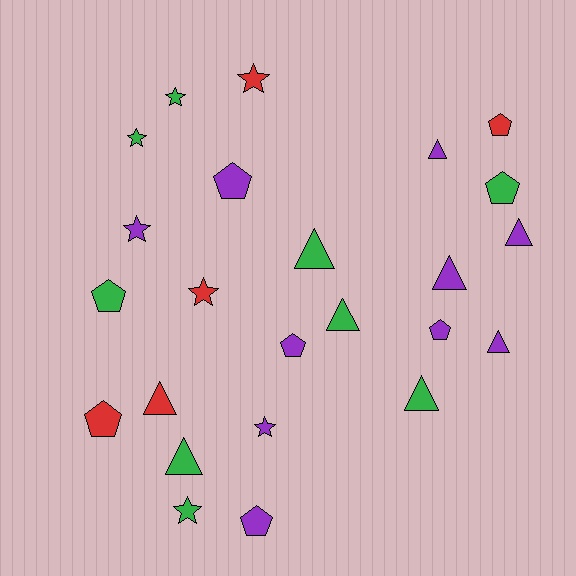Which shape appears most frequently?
Triangle, with 9 objects.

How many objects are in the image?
There are 24 objects.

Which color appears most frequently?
Purple, with 10 objects.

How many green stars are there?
There are 3 green stars.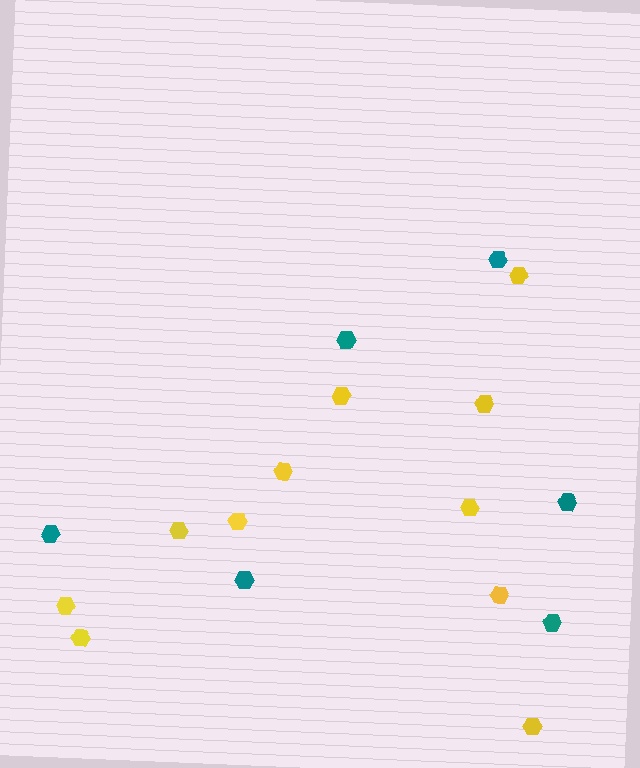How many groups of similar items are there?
There are 2 groups: one group of yellow hexagons (11) and one group of teal hexagons (6).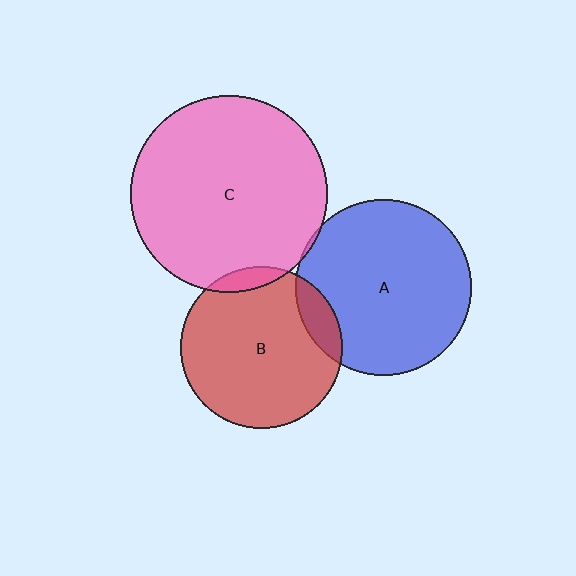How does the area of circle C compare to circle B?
Approximately 1.5 times.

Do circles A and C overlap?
Yes.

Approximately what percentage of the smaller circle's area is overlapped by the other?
Approximately 5%.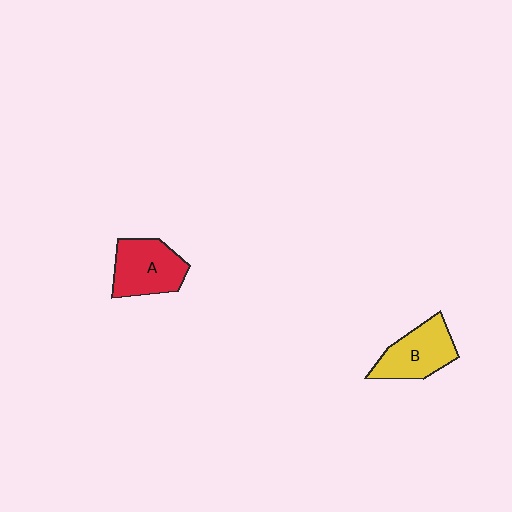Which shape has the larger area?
Shape A (red).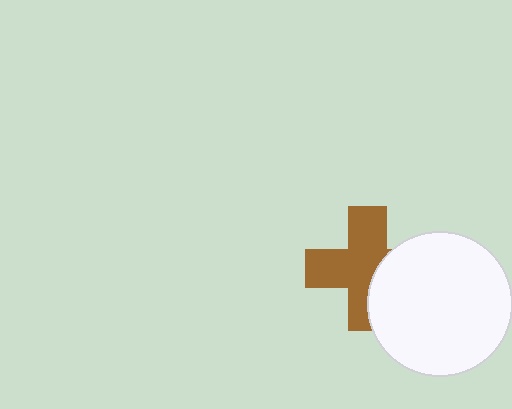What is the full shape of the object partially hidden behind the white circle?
The partially hidden object is a brown cross.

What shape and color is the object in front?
The object in front is a white circle.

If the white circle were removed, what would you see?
You would see the complete brown cross.